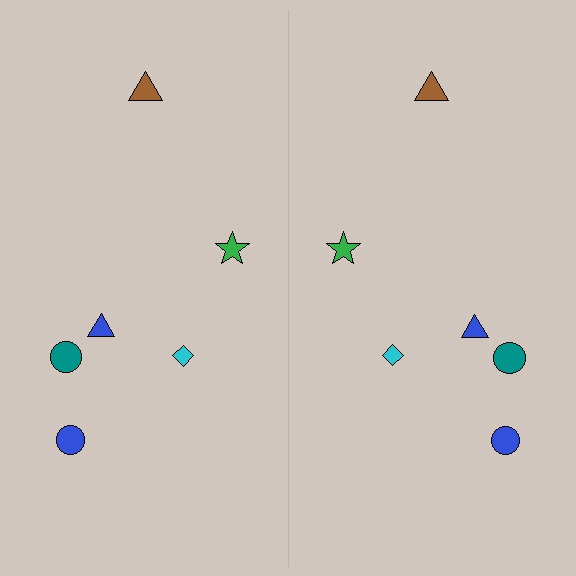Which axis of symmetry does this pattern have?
The pattern has a vertical axis of symmetry running through the center of the image.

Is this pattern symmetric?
Yes, this pattern has bilateral (reflection) symmetry.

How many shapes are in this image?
There are 12 shapes in this image.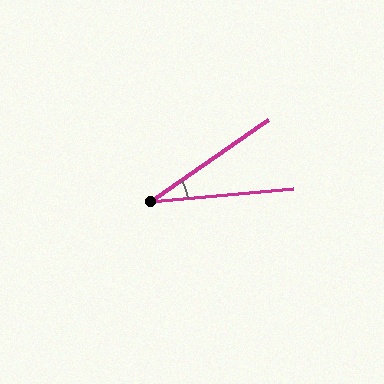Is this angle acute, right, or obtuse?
It is acute.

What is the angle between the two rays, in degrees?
Approximately 30 degrees.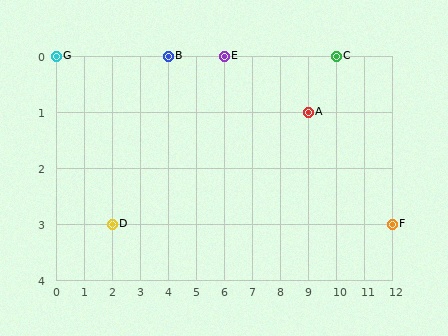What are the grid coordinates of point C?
Point C is at grid coordinates (10, 0).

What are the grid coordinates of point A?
Point A is at grid coordinates (9, 1).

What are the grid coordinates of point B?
Point B is at grid coordinates (4, 0).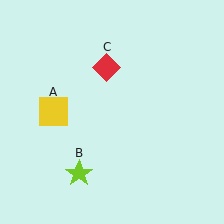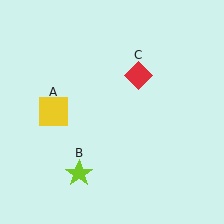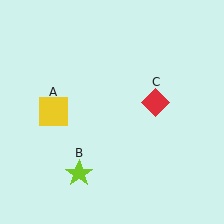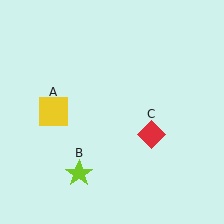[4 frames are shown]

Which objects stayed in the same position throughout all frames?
Yellow square (object A) and lime star (object B) remained stationary.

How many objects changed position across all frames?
1 object changed position: red diamond (object C).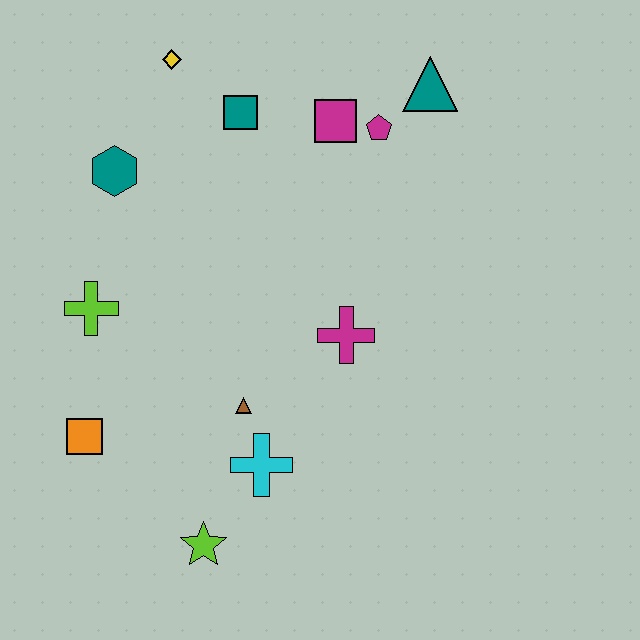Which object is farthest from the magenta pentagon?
The lime star is farthest from the magenta pentagon.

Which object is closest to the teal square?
The yellow diamond is closest to the teal square.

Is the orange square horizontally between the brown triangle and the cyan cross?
No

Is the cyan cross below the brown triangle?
Yes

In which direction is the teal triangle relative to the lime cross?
The teal triangle is to the right of the lime cross.